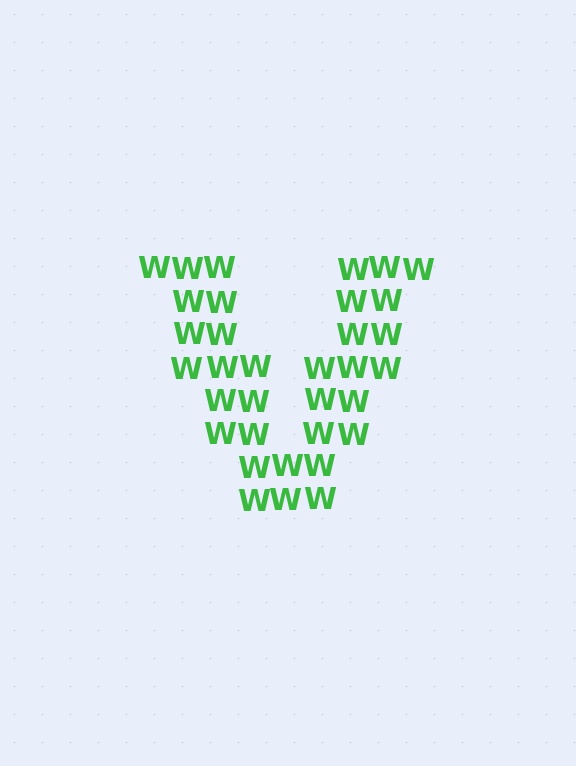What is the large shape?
The large shape is the letter V.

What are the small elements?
The small elements are letter W's.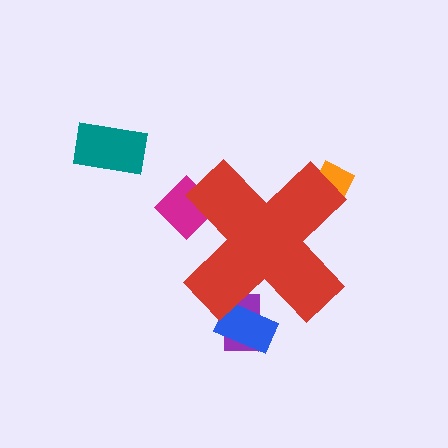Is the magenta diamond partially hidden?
Yes, the magenta diamond is partially hidden behind the red cross.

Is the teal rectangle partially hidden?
No, the teal rectangle is fully visible.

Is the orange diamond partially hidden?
Yes, the orange diamond is partially hidden behind the red cross.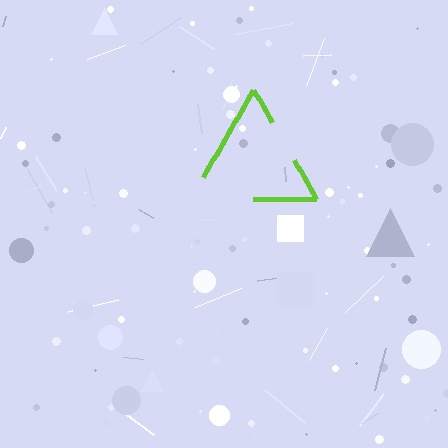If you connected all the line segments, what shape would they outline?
They would outline a triangle.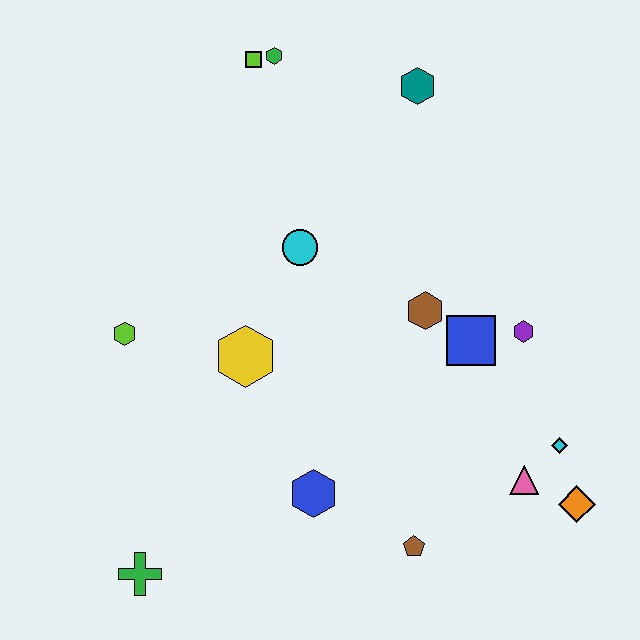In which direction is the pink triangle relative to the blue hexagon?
The pink triangle is to the right of the blue hexagon.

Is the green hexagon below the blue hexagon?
No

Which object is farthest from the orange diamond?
The lime square is farthest from the orange diamond.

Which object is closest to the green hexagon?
The lime square is closest to the green hexagon.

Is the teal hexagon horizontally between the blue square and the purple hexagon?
No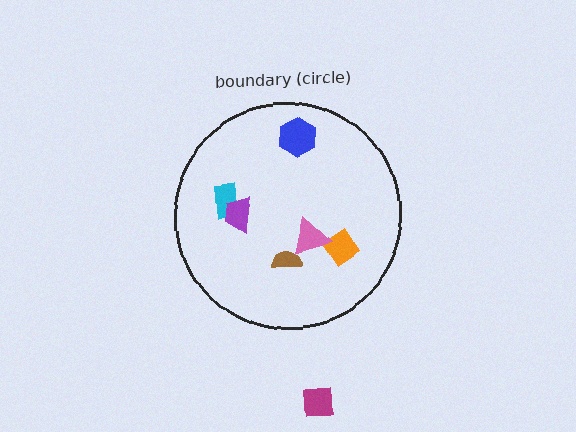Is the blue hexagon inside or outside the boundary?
Inside.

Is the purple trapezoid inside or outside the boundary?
Inside.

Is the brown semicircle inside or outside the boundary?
Inside.